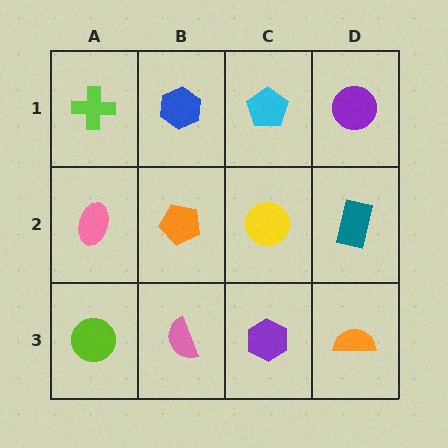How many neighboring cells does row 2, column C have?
4.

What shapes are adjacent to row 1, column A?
A pink ellipse (row 2, column A), a blue hexagon (row 1, column B).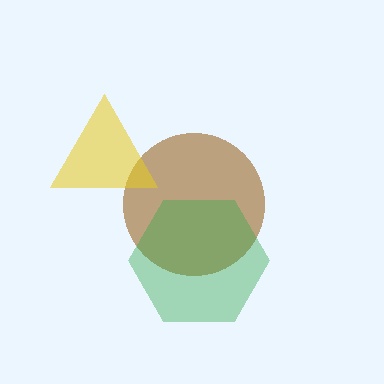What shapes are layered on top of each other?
The layered shapes are: a brown circle, a yellow triangle, a green hexagon.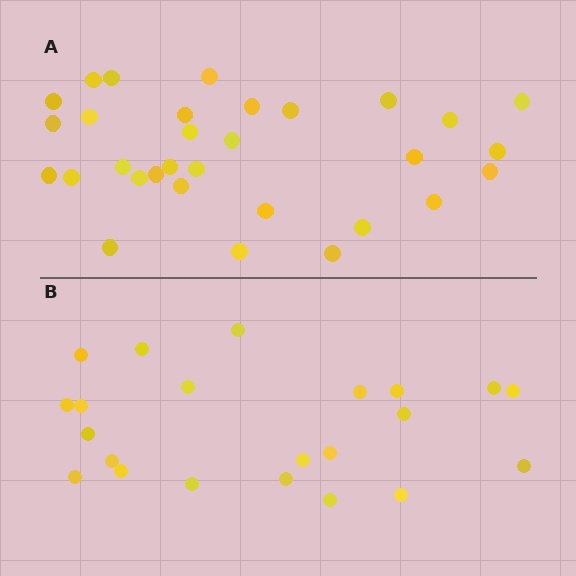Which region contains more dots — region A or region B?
Region A (the top region) has more dots.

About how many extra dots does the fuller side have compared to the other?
Region A has roughly 8 or so more dots than region B.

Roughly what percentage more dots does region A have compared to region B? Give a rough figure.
About 40% more.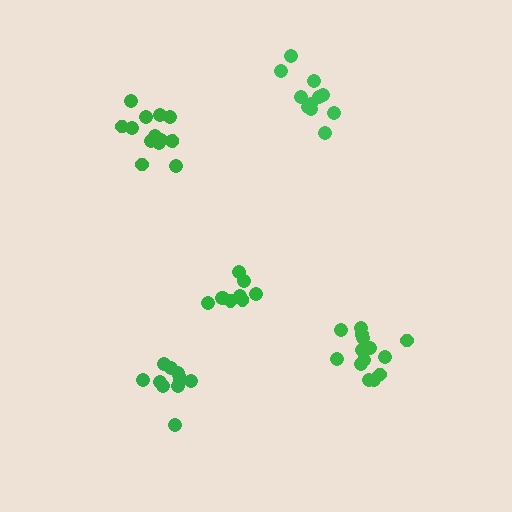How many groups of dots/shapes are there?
There are 5 groups.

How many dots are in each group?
Group 1: 14 dots, Group 2: 11 dots, Group 3: 9 dots, Group 4: 11 dots, Group 5: 15 dots (60 total).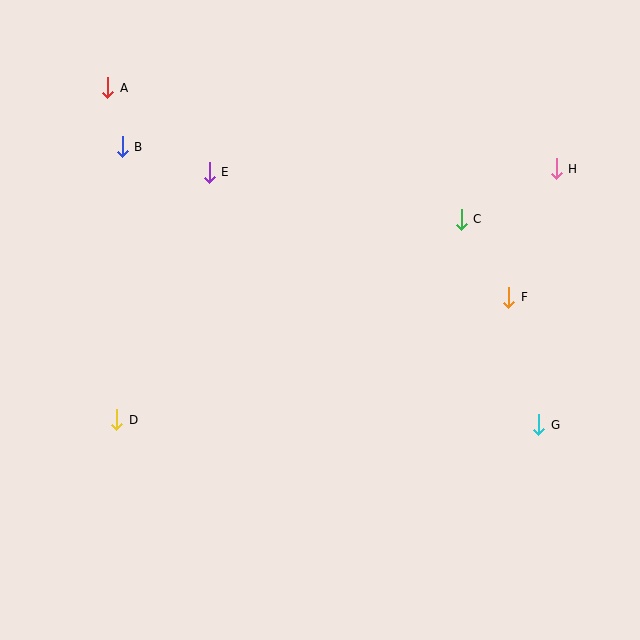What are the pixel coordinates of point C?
Point C is at (461, 219).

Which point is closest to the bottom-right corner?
Point G is closest to the bottom-right corner.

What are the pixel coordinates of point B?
Point B is at (122, 147).